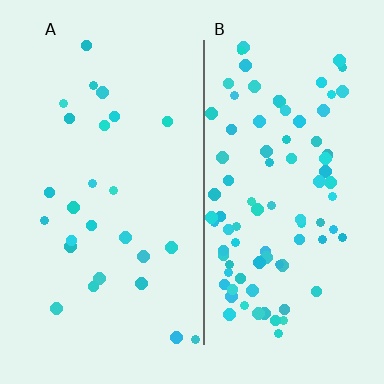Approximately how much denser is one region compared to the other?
Approximately 3.3× — region B over region A.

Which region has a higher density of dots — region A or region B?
B (the right).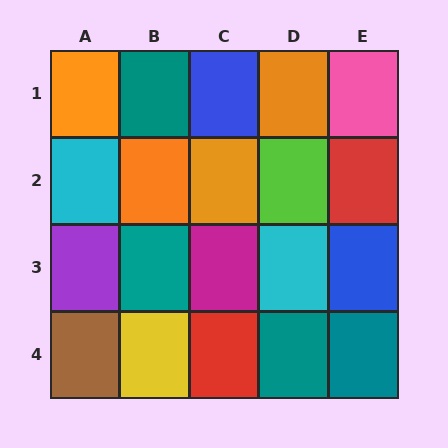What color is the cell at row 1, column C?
Blue.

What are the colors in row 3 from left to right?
Purple, teal, magenta, cyan, blue.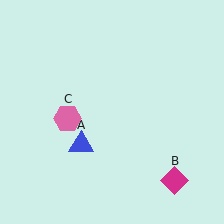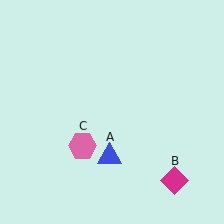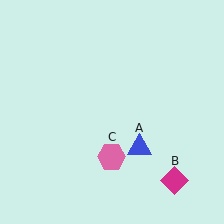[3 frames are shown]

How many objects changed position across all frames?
2 objects changed position: blue triangle (object A), pink hexagon (object C).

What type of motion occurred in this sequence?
The blue triangle (object A), pink hexagon (object C) rotated counterclockwise around the center of the scene.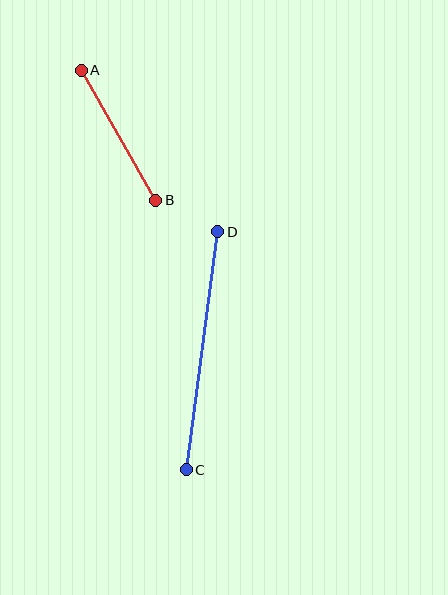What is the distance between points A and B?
The distance is approximately 150 pixels.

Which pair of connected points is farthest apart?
Points C and D are farthest apart.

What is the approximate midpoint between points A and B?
The midpoint is at approximately (118, 135) pixels.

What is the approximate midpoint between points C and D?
The midpoint is at approximately (202, 351) pixels.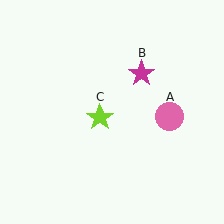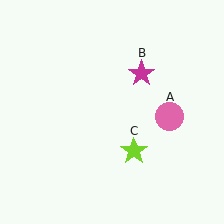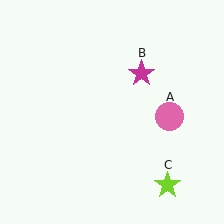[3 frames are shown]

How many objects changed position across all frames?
1 object changed position: lime star (object C).